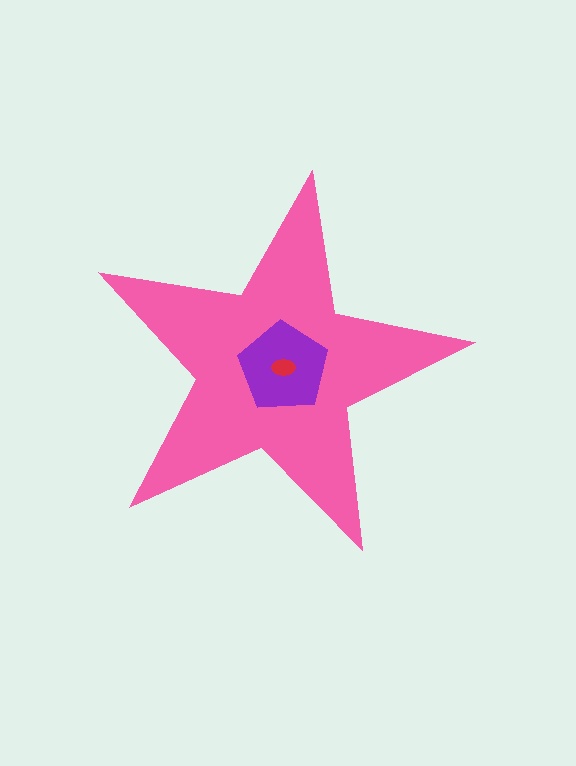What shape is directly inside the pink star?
The purple pentagon.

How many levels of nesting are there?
3.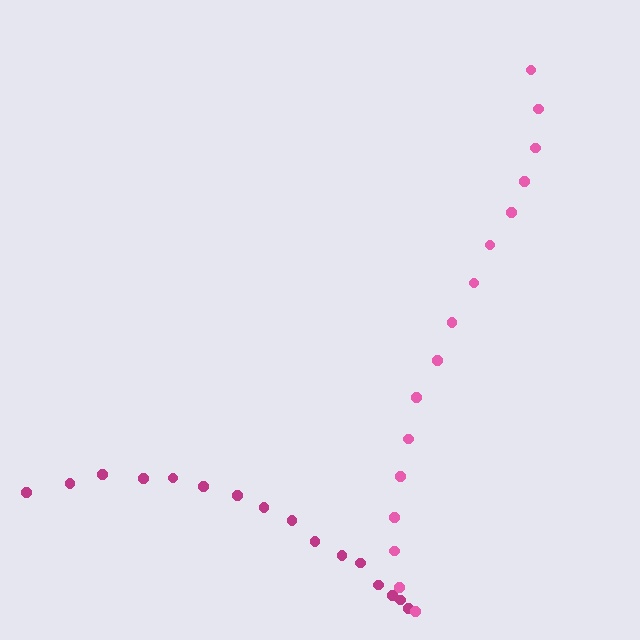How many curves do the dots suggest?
There are 2 distinct paths.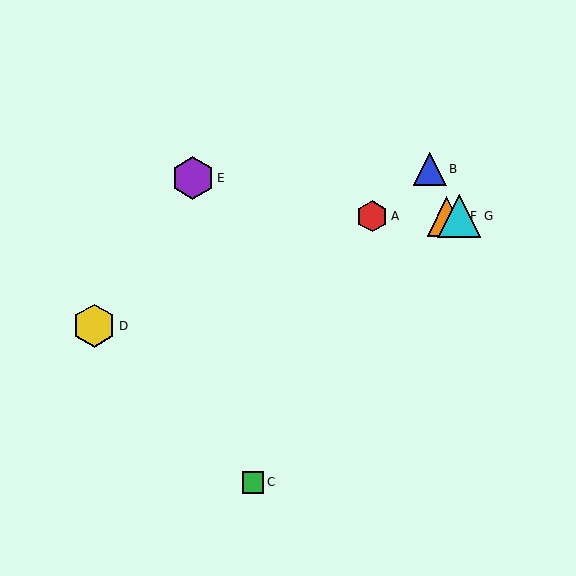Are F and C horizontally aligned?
No, F is at y≈216 and C is at y≈482.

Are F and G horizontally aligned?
Yes, both are at y≈216.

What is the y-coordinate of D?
Object D is at y≈326.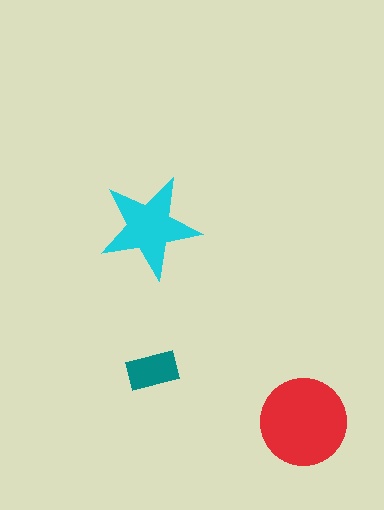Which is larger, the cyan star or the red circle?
The red circle.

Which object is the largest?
The red circle.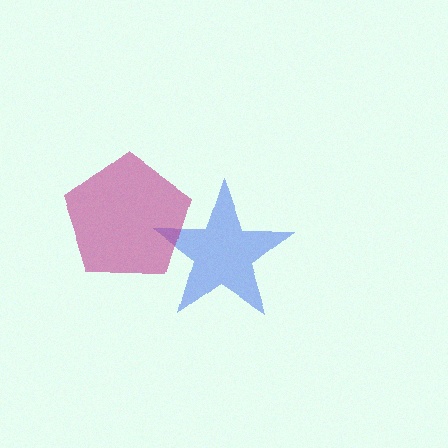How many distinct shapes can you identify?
There are 2 distinct shapes: a blue star, a magenta pentagon.